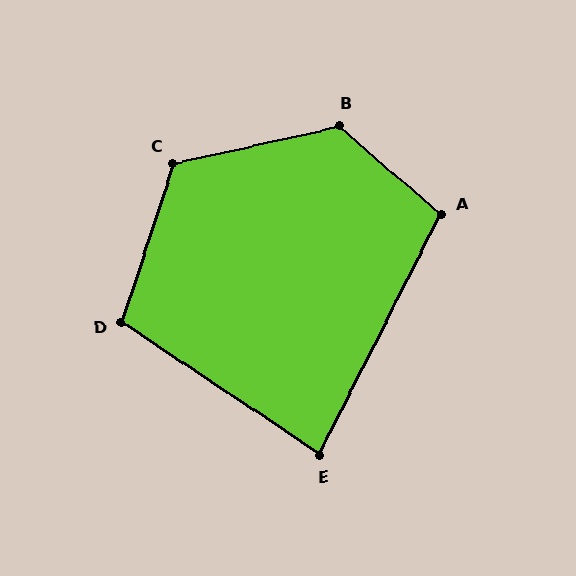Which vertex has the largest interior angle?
B, at approximately 126 degrees.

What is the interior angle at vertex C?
Approximately 120 degrees (obtuse).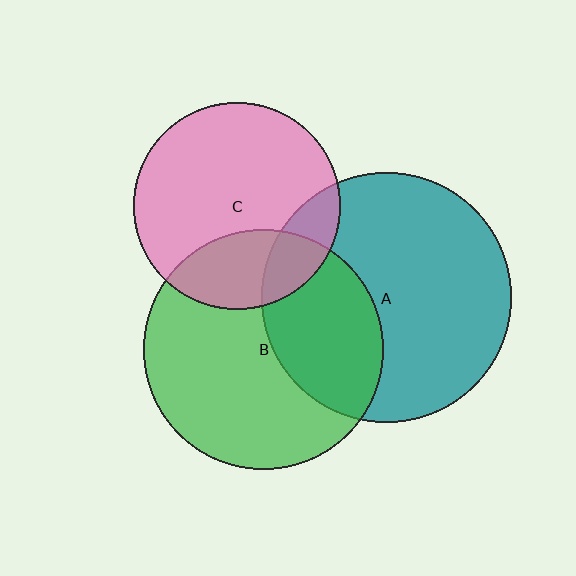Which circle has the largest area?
Circle A (teal).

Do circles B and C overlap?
Yes.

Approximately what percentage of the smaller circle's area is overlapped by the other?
Approximately 25%.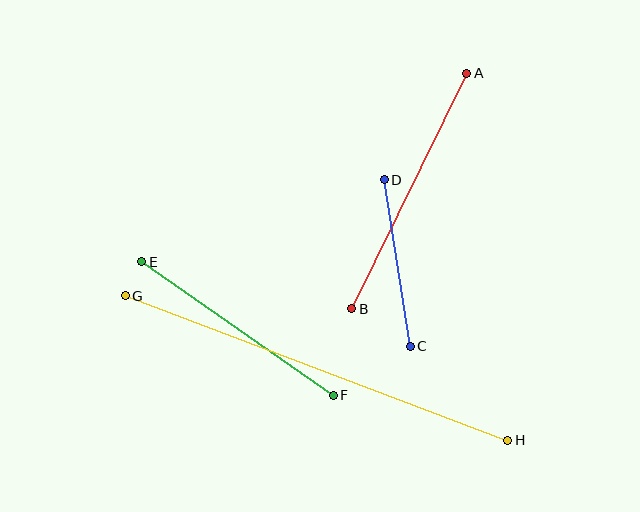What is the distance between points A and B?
The distance is approximately 262 pixels.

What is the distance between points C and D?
The distance is approximately 168 pixels.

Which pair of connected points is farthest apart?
Points G and H are farthest apart.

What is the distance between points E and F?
The distance is approximately 233 pixels.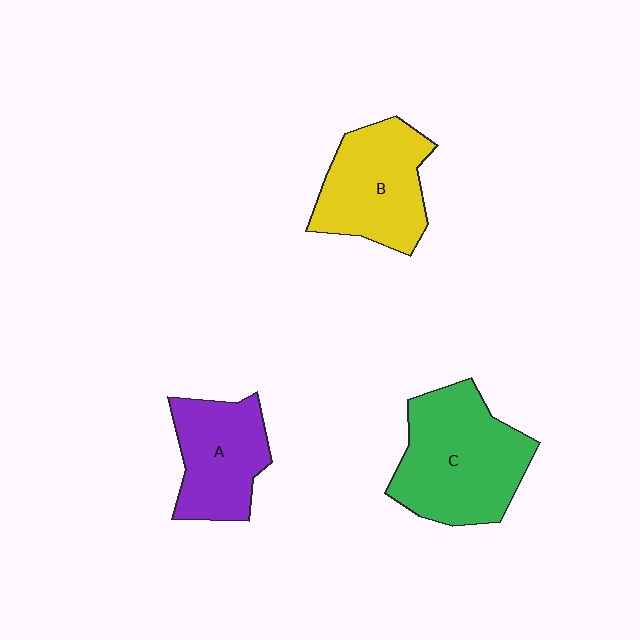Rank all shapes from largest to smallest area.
From largest to smallest: C (green), B (yellow), A (purple).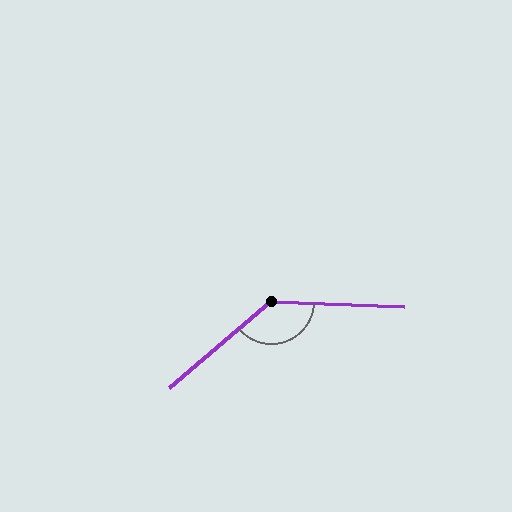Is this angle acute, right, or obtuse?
It is obtuse.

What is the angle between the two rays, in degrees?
Approximately 137 degrees.